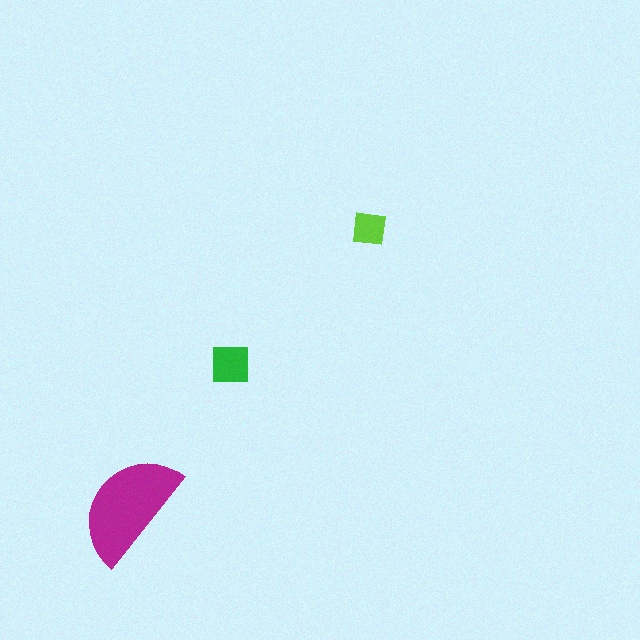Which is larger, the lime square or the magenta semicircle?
The magenta semicircle.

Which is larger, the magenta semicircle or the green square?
The magenta semicircle.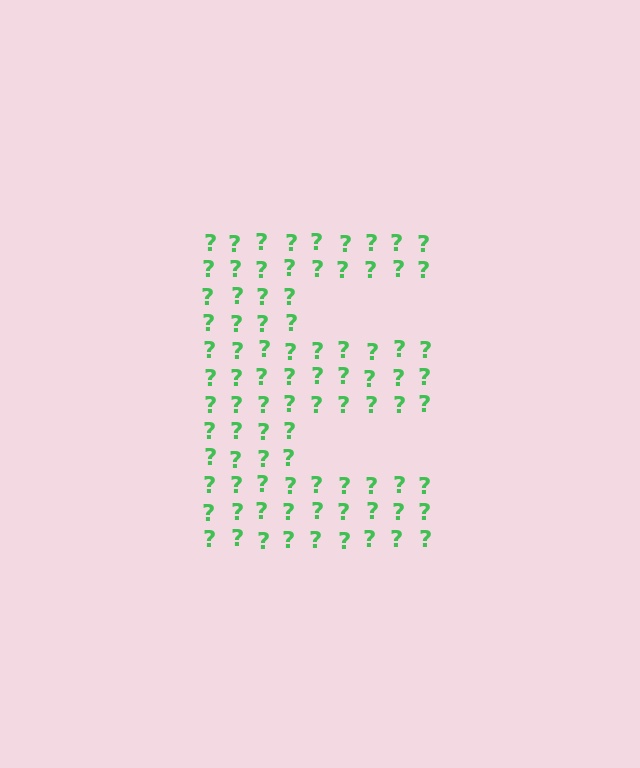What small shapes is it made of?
It is made of small question marks.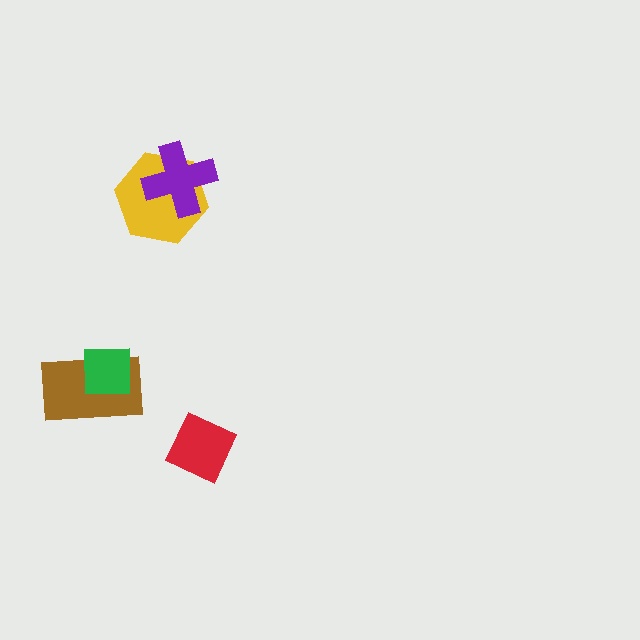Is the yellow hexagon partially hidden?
Yes, it is partially covered by another shape.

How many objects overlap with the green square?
1 object overlaps with the green square.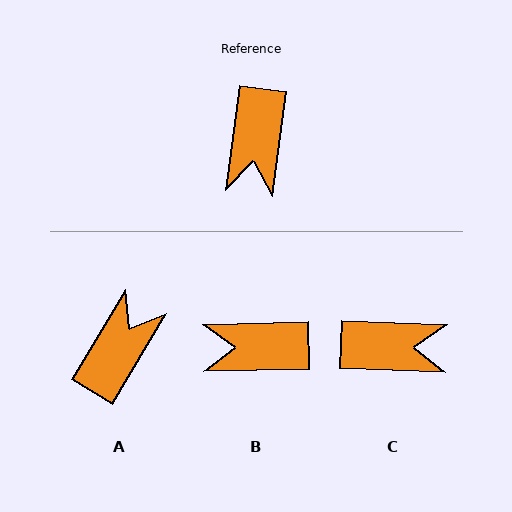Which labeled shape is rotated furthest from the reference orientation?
A, about 157 degrees away.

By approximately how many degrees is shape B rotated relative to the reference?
Approximately 82 degrees clockwise.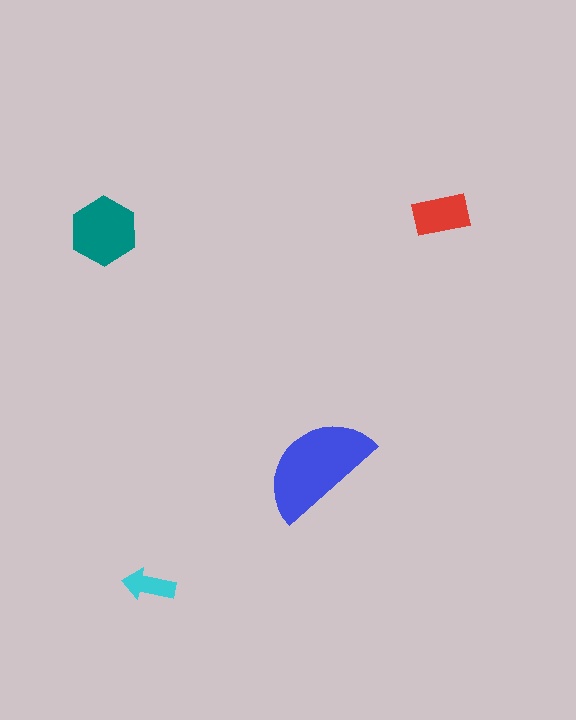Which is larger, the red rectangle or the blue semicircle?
The blue semicircle.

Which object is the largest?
The blue semicircle.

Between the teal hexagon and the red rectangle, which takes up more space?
The teal hexagon.